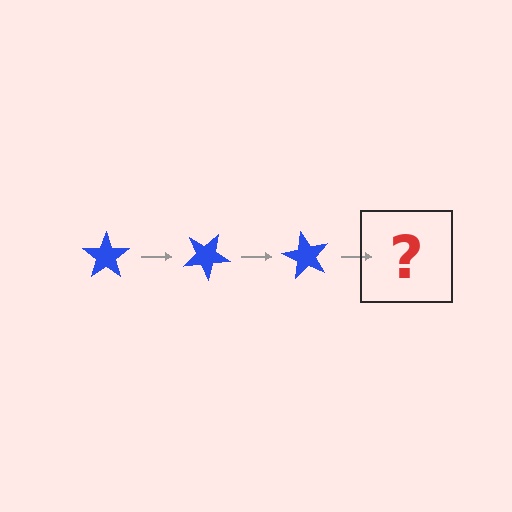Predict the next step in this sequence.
The next step is a blue star rotated 90 degrees.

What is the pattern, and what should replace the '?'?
The pattern is that the star rotates 30 degrees each step. The '?' should be a blue star rotated 90 degrees.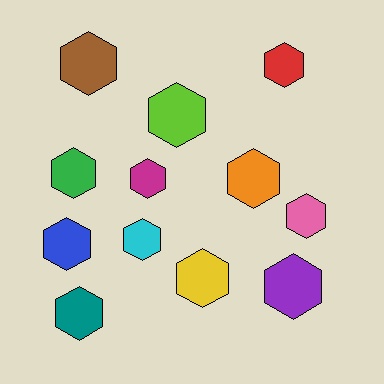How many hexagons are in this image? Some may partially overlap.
There are 12 hexagons.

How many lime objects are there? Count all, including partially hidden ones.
There is 1 lime object.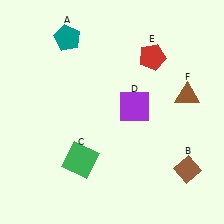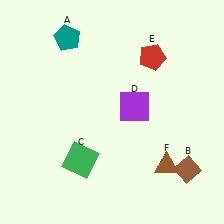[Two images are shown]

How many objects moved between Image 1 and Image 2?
1 object moved between the two images.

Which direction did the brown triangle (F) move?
The brown triangle (F) moved down.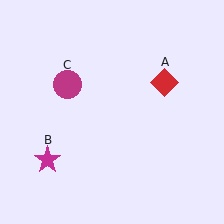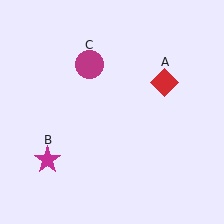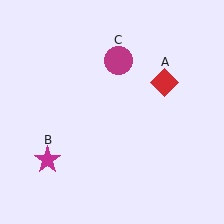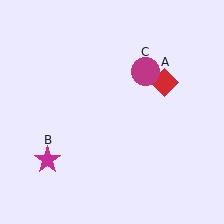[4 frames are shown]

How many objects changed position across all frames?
1 object changed position: magenta circle (object C).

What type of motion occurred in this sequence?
The magenta circle (object C) rotated clockwise around the center of the scene.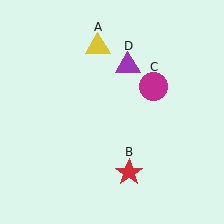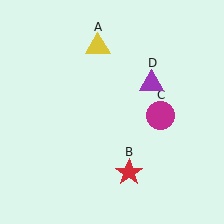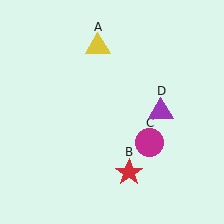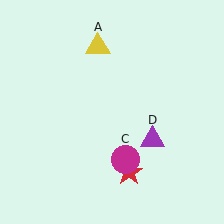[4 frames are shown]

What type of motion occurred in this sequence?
The magenta circle (object C), purple triangle (object D) rotated clockwise around the center of the scene.